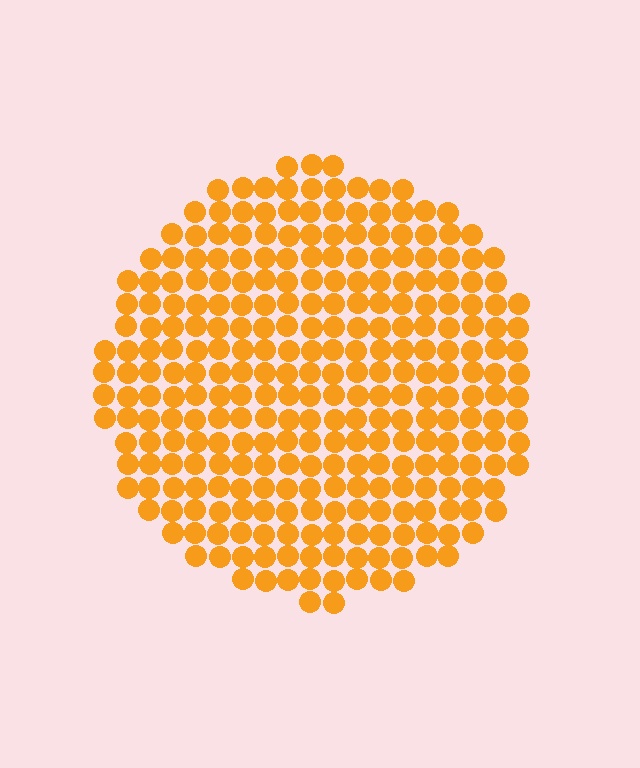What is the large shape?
The large shape is a circle.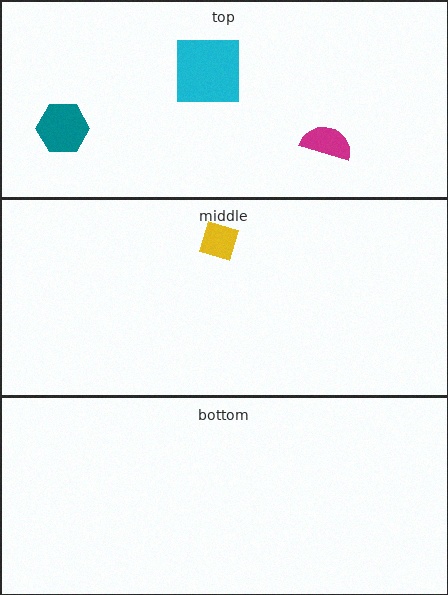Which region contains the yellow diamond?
The middle region.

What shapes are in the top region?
The teal hexagon, the magenta semicircle, the cyan square.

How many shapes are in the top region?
3.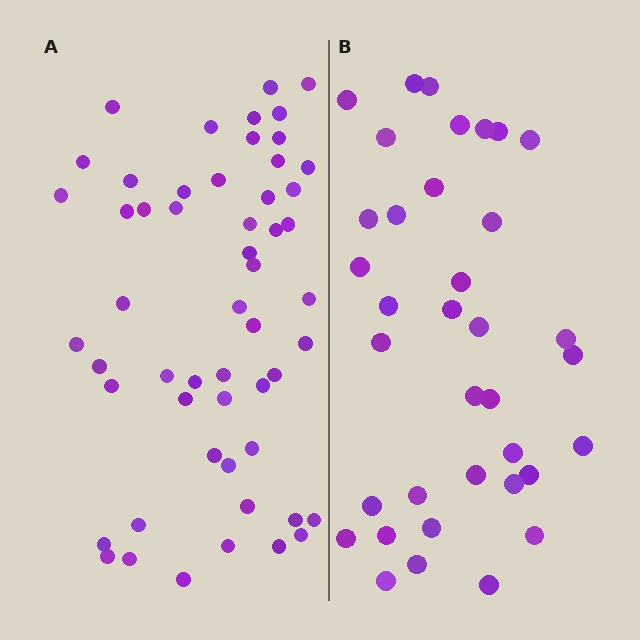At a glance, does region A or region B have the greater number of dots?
Region A (the left region) has more dots.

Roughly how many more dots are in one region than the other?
Region A has approximately 20 more dots than region B.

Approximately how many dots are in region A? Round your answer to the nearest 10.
About 50 dots. (The exact count is 54, which rounds to 50.)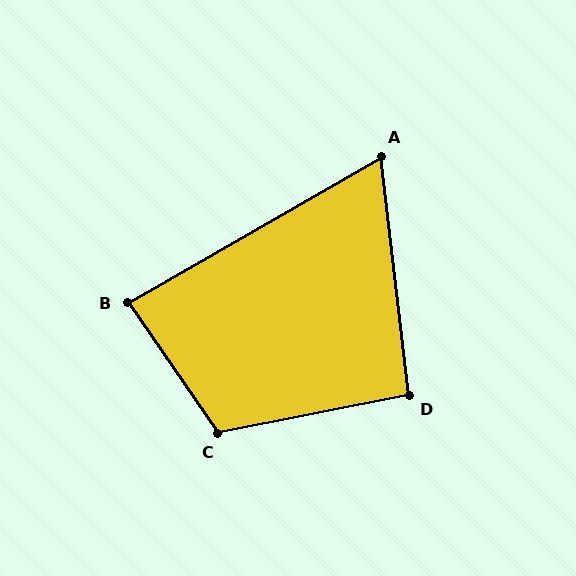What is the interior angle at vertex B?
Approximately 85 degrees (approximately right).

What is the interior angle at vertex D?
Approximately 95 degrees (approximately right).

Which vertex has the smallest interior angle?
A, at approximately 67 degrees.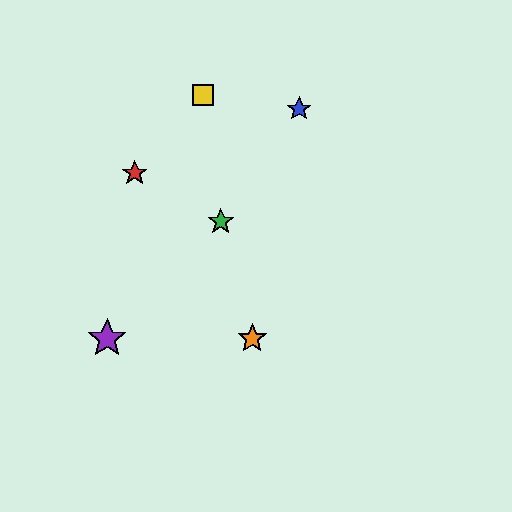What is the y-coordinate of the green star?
The green star is at y≈222.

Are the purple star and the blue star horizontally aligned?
No, the purple star is at y≈339 and the blue star is at y≈109.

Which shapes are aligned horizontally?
The purple star, the orange star are aligned horizontally.